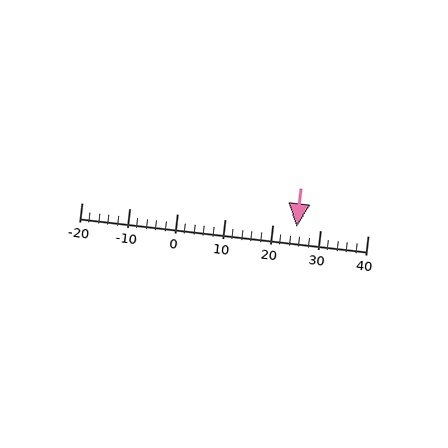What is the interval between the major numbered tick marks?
The major tick marks are spaced 10 units apart.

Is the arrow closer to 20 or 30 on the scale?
The arrow is closer to 30.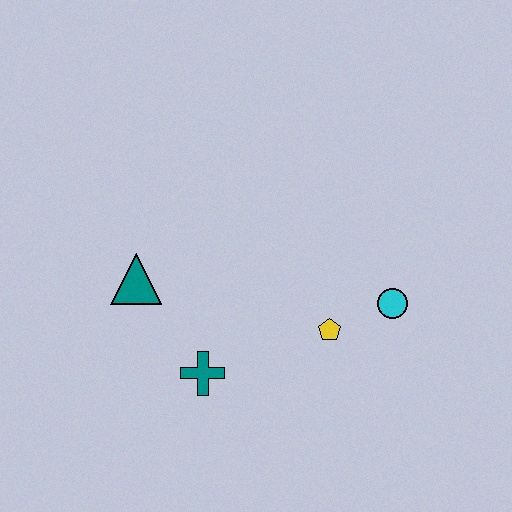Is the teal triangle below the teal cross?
No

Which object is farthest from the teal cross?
The cyan circle is farthest from the teal cross.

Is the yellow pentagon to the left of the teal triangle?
No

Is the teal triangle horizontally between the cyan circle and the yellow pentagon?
No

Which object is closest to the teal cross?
The teal triangle is closest to the teal cross.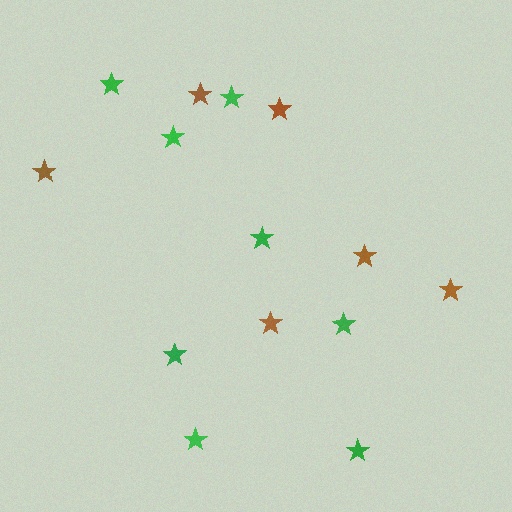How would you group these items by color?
There are 2 groups: one group of green stars (8) and one group of brown stars (6).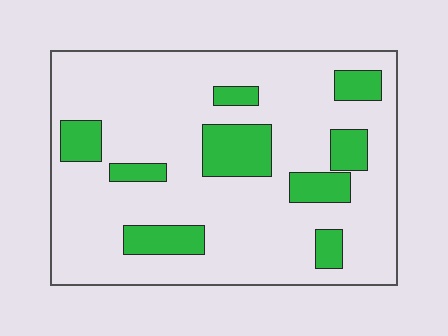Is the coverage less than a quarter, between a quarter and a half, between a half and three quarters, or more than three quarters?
Less than a quarter.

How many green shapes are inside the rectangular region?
9.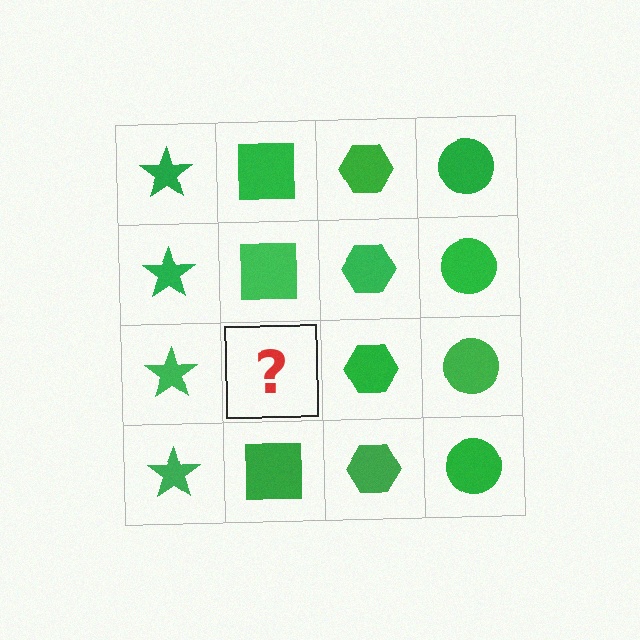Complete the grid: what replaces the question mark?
The question mark should be replaced with a green square.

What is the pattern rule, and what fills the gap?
The rule is that each column has a consistent shape. The gap should be filled with a green square.